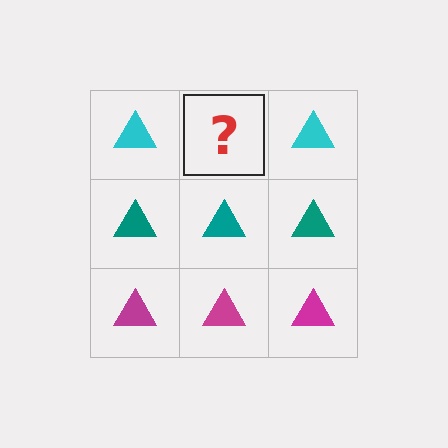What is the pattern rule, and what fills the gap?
The rule is that each row has a consistent color. The gap should be filled with a cyan triangle.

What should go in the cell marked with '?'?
The missing cell should contain a cyan triangle.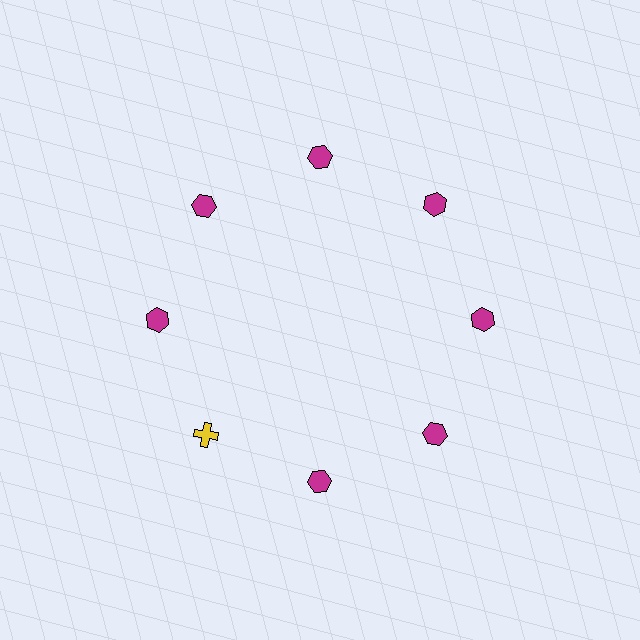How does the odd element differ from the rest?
It differs in both color (yellow instead of magenta) and shape (cross instead of hexagon).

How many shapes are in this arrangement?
There are 8 shapes arranged in a ring pattern.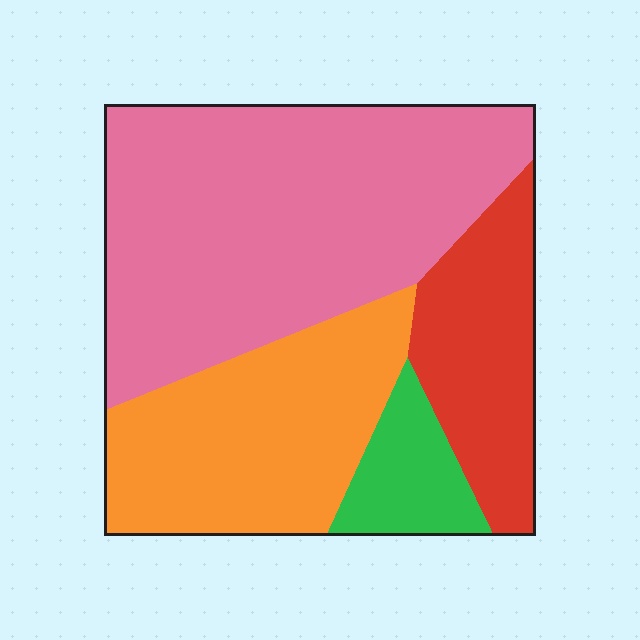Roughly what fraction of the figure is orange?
Orange takes up about one quarter (1/4) of the figure.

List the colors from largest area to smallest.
From largest to smallest: pink, orange, red, green.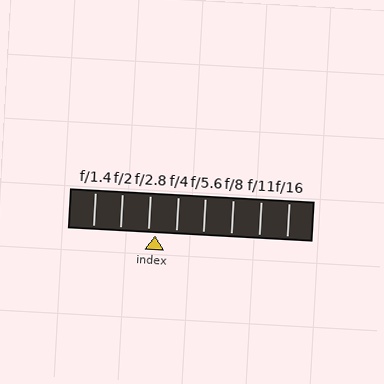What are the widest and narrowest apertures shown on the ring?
The widest aperture shown is f/1.4 and the narrowest is f/16.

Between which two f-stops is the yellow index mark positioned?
The index mark is between f/2.8 and f/4.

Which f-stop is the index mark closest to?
The index mark is closest to f/2.8.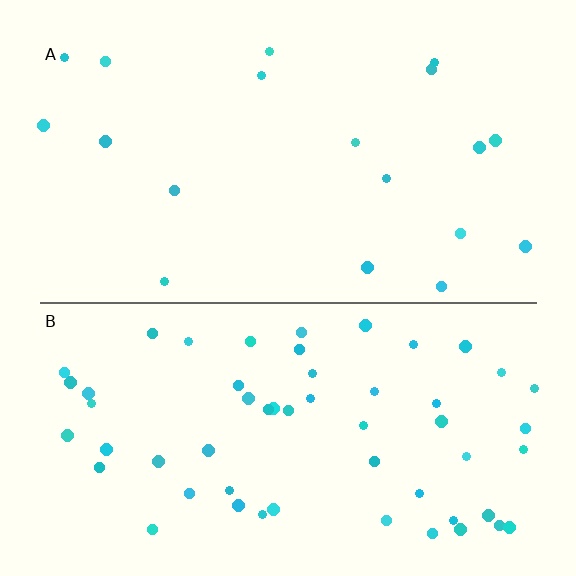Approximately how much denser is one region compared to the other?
Approximately 3.0× — region B over region A.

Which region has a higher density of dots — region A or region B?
B (the bottom).